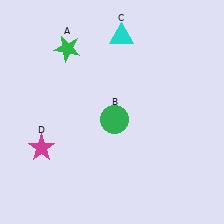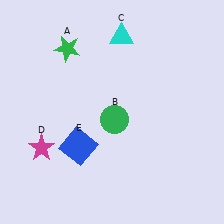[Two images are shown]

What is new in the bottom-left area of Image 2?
A blue square (E) was added in the bottom-left area of Image 2.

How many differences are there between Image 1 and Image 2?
There is 1 difference between the two images.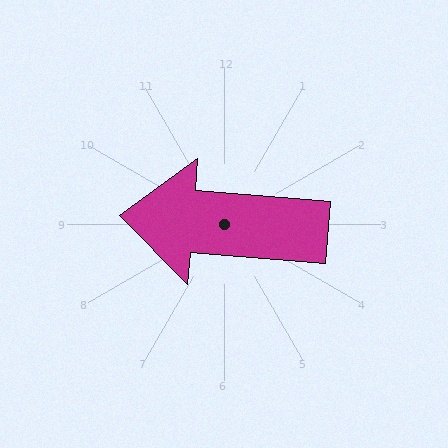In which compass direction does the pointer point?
West.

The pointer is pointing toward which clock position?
Roughly 9 o'clock.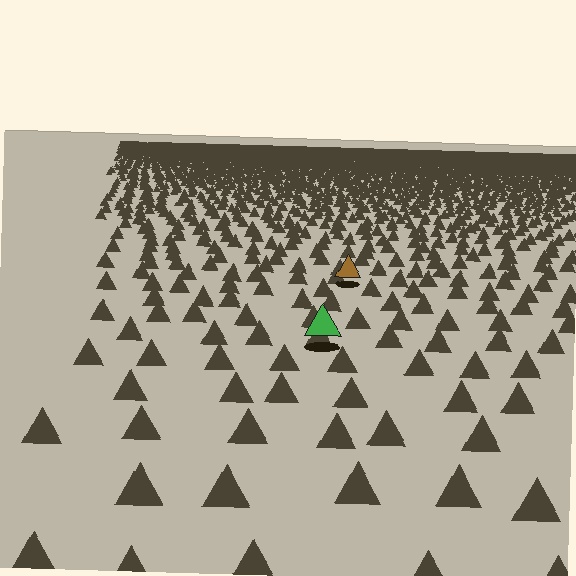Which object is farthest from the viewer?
The brown triangle is farthest from the viewer. It appears smaller and the ground texture around it is denser.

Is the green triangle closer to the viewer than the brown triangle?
Yes. The green triangle is closer — you can tell from the texture gradient: the ground texture is coarser near it.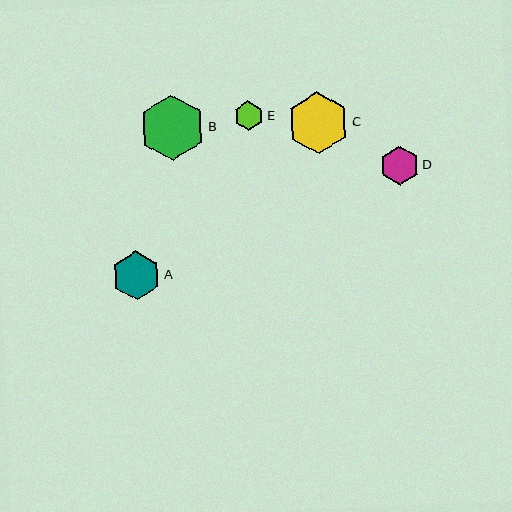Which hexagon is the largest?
Hexagon B is the largest with a size of approximately 65 pixels.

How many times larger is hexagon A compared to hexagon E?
Hexagon A is approximately 1.7 times the size of hexagon E.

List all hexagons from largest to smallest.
From largest to smallest: B, C, A, D, E.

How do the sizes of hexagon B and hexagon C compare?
Hexagon B and hexagon C are approximately the same size.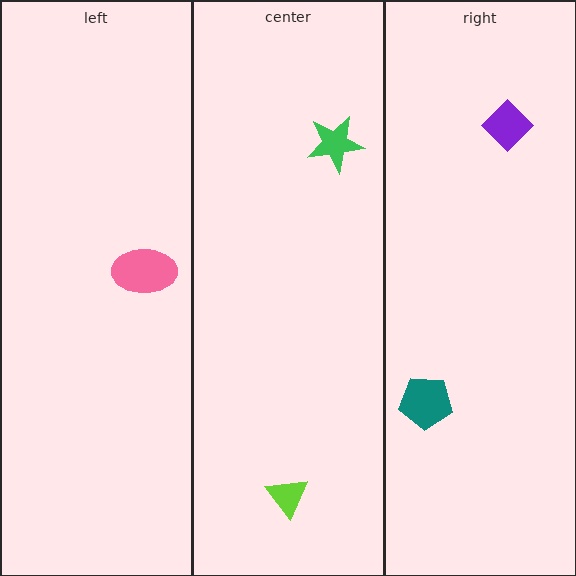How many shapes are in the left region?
1.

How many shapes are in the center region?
2.